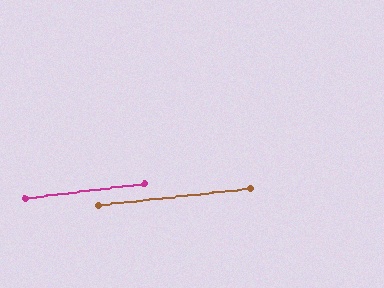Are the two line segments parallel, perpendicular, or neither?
Parallel — their directions differ by only 1.1°.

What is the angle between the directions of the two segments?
Approximately 1 degree.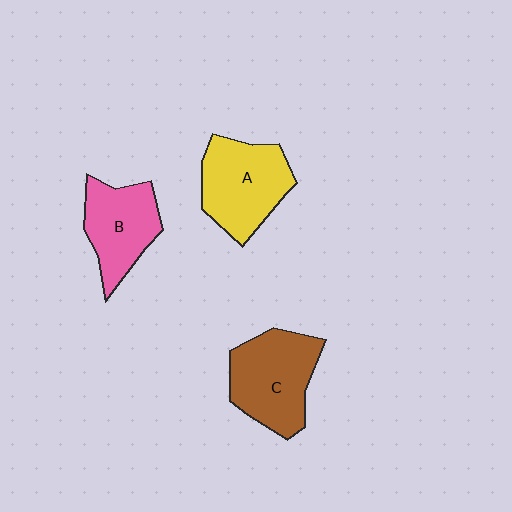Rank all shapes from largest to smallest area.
From largest to smallest: C (brown), A (yellow), B (pink).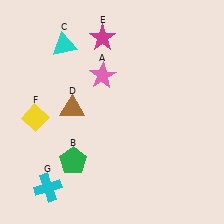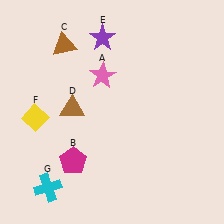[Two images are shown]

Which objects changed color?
B changed from green to magenta. C changed from cyan to brown. E changed from magenta to purple.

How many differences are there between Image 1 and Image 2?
There are 3 differences between the two images.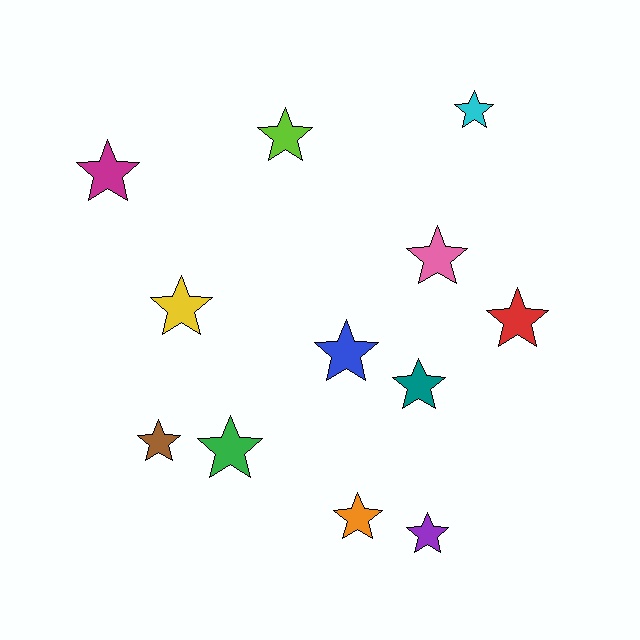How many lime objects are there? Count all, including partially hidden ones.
There is 1 lime object.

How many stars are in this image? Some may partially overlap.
There are 12 stars.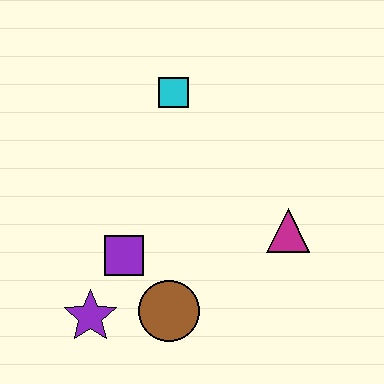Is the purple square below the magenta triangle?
Yes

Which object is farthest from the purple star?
The cyan square is farthest from the purple star.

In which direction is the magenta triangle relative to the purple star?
The magenta triangle is to the right of the purple star.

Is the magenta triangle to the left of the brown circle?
No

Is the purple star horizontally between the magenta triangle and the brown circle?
No